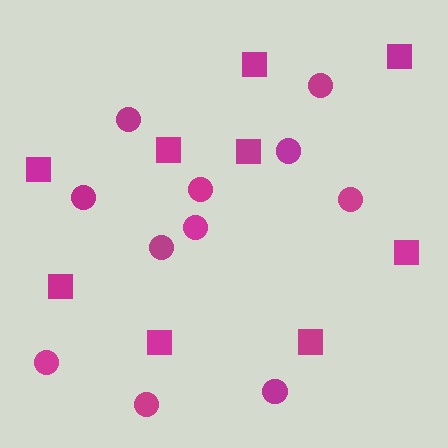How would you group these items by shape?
There are 2 groups: one group of circles (11) and one group of squares (9).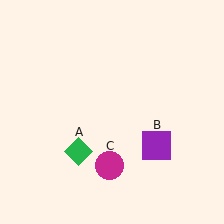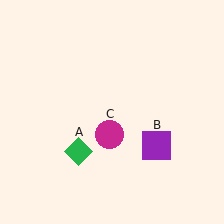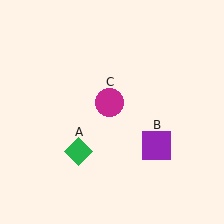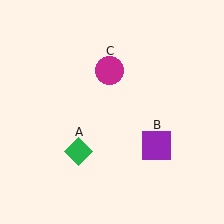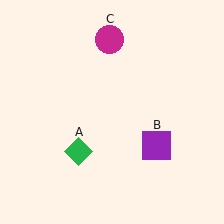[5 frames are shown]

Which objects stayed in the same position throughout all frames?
Green diamond (object A) and purple square (object B) remained stationary.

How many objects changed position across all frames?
1 object changed position: magenta circle (object C).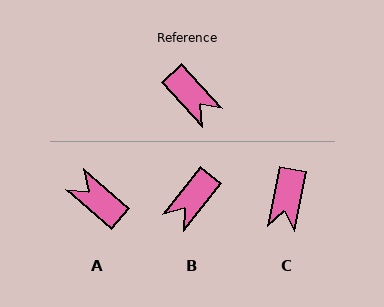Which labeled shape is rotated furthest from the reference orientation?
A, about 173 degrees away.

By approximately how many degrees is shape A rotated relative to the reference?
Approximately 173 degrees clockwise.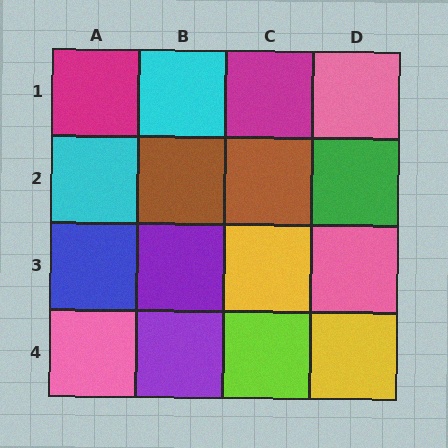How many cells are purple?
2 cells are purple.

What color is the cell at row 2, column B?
Brown.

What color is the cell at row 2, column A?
Cyan.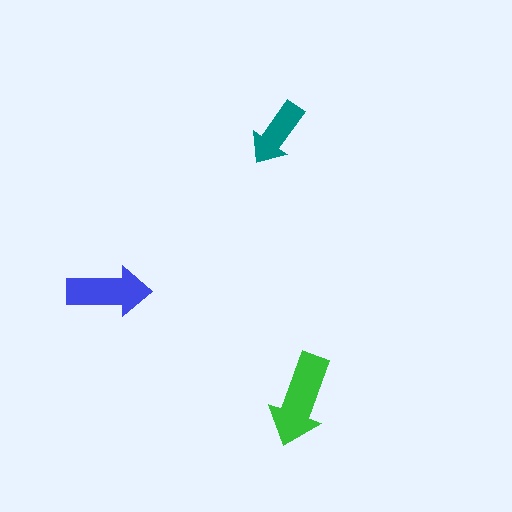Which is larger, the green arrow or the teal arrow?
The green one.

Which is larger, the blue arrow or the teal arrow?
The blue one.